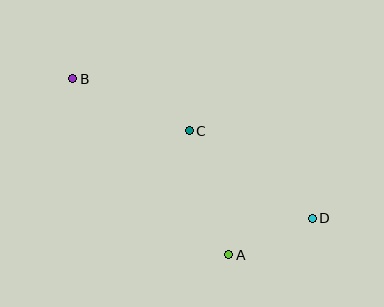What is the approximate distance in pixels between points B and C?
The distance between B and C is approximately 127 pixels.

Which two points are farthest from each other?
Points B and D are farthest from each other.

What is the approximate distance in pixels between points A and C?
The distance between A and C is approximately 131 pixels.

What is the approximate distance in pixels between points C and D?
The distance between C and D is approximately 151 pixels.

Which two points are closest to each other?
Points A and D are closest to each other.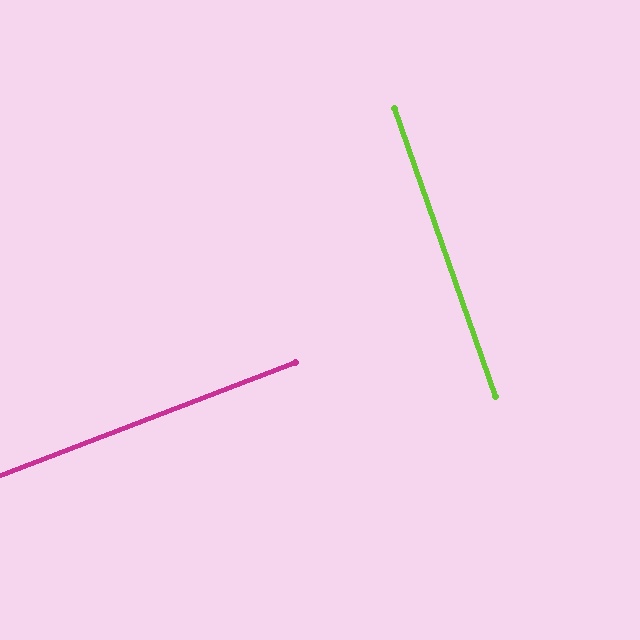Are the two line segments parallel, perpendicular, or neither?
Perpendicular — they meet at approximately 89°.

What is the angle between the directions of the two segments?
Approximately 89 degrees.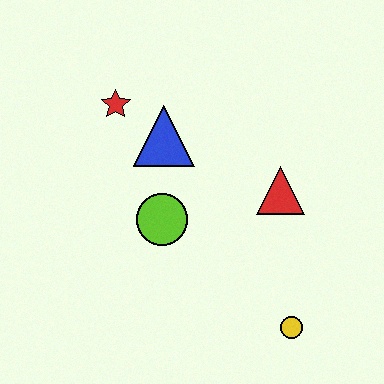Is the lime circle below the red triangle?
Yes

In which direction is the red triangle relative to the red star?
The red triangle is to the right of the red star.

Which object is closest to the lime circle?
The blue triangle is closest to the lime circle.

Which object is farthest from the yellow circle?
The red star is farthest from the yellow circle.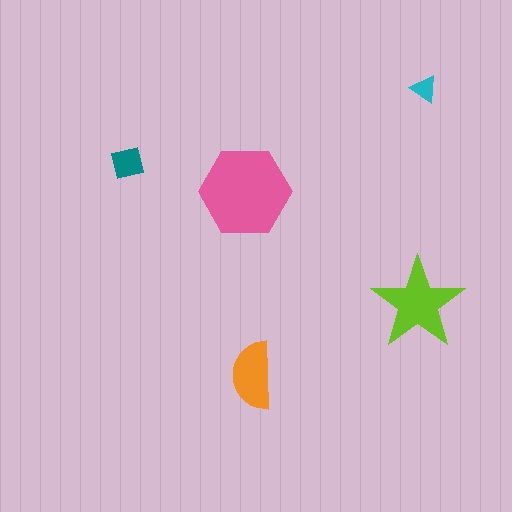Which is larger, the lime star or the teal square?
The lime star.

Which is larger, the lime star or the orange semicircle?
The lime star.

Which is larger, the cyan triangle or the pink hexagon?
The pink hexagon.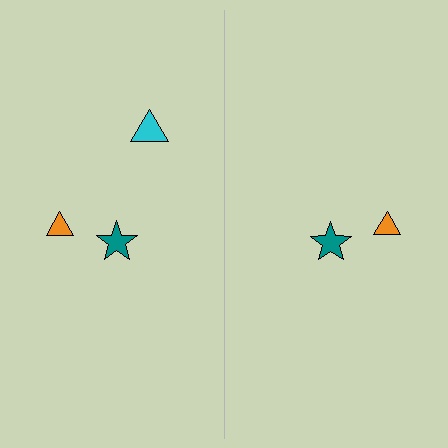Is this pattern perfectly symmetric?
No, the pattern is not perfectly symmetric. A cyan triangle is missing from the right side.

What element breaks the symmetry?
A cyan triangle is missing from the right side.